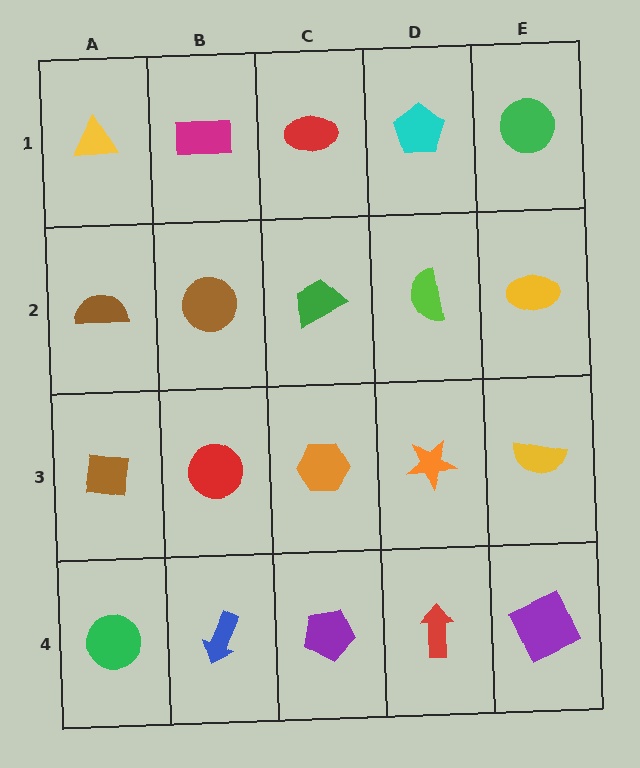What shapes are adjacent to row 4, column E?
A yellow semicircle (row 3, column E), a red arrow (row 4, column D).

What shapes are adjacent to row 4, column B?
A red circle (row 3, column B), a green circle (row 4, column A), a purple pentagon (row 4, column C).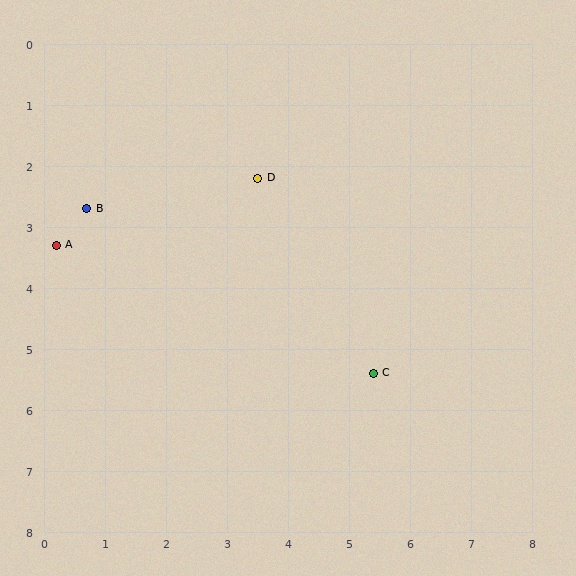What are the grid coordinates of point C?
Point C is at approximately (5.4, 5.4).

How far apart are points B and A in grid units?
Points B and A are about 0.8 grid units apart.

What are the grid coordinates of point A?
Point A is at approximately (0.2, 3.3).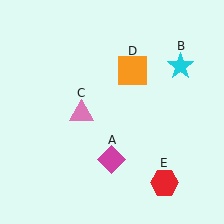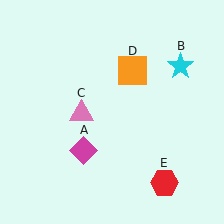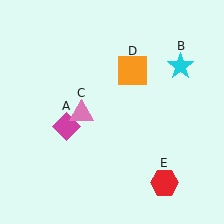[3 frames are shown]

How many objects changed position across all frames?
1 object changed position: magenta diamond (object A).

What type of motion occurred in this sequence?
The magenta diamond (object A) rotated clockwise around the center of the scene.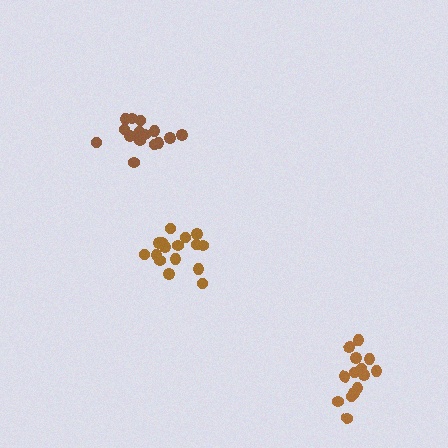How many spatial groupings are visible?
There are 3 spatial groupings.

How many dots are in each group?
Group 1: 16 dots, Group 2: 14 dots, Group 3: 15 dots (45 total).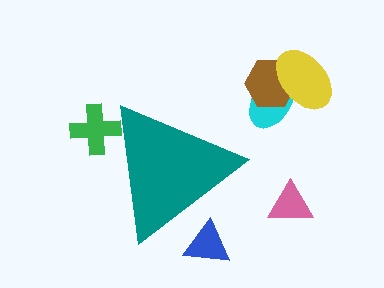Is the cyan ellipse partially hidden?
No, the cyan ellipse is fully visible.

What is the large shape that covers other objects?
A teal triangle.